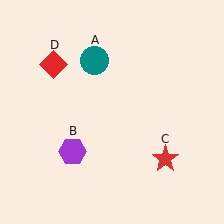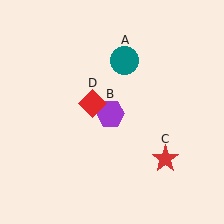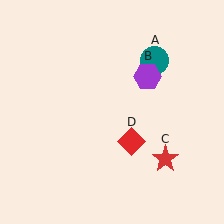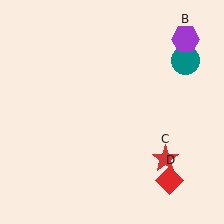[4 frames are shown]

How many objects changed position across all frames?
3 objects changed position: teal circle (object A), purple hexagon (object B), red diamond (object D).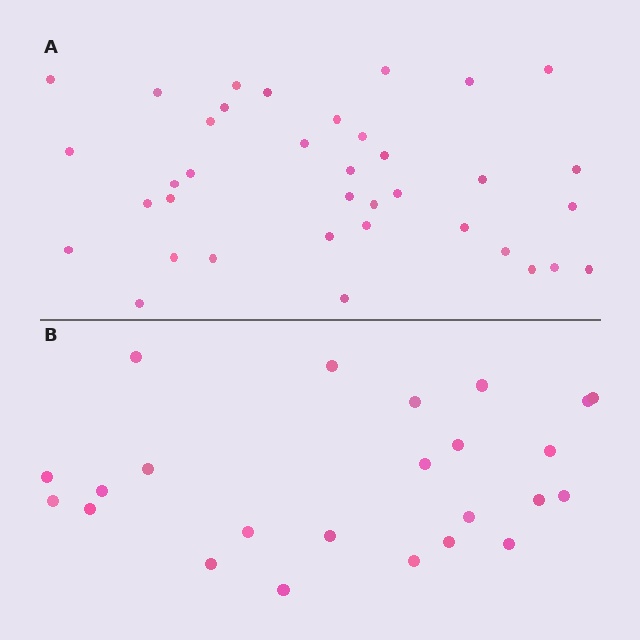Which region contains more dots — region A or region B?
Region A (the top region) has more dots.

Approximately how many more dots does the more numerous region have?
Region A has approximately 15 more dots than region B.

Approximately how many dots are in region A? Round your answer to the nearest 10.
About 40 dots. (The exact count is 37, which rounds to 40.)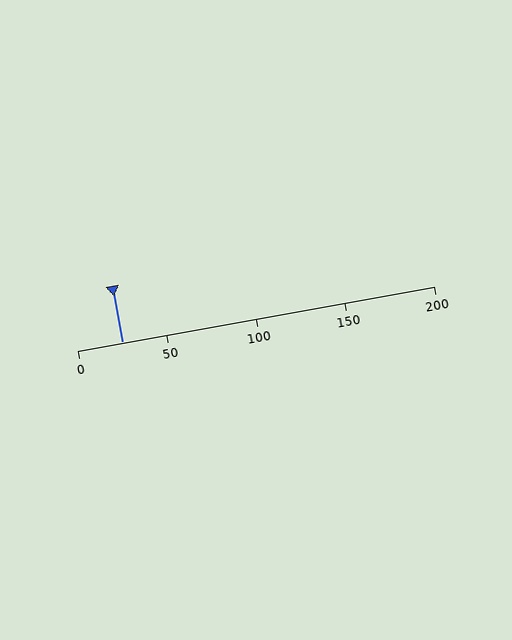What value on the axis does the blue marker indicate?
The marker indicates approximately 25.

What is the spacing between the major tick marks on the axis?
The major ticks are spaced 50 apart.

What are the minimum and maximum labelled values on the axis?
The axis runs from 0 to 200.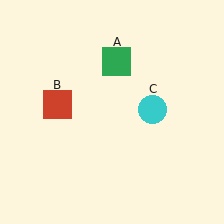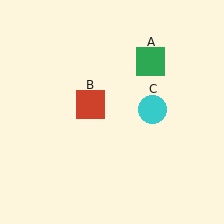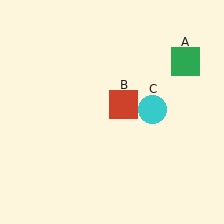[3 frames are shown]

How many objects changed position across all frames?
2 objects changed position: green square (object A), red square (object B).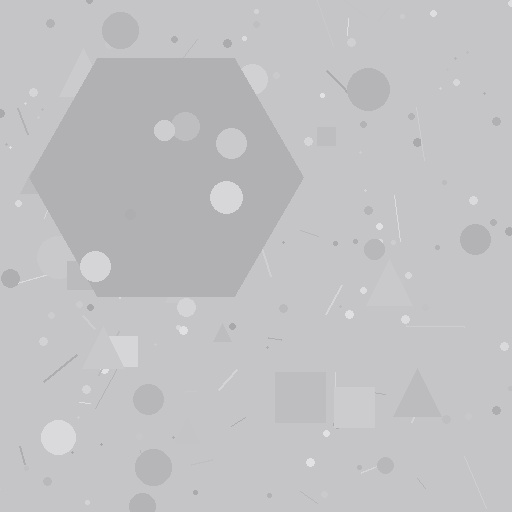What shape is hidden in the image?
A hexagon is hidden in the image.